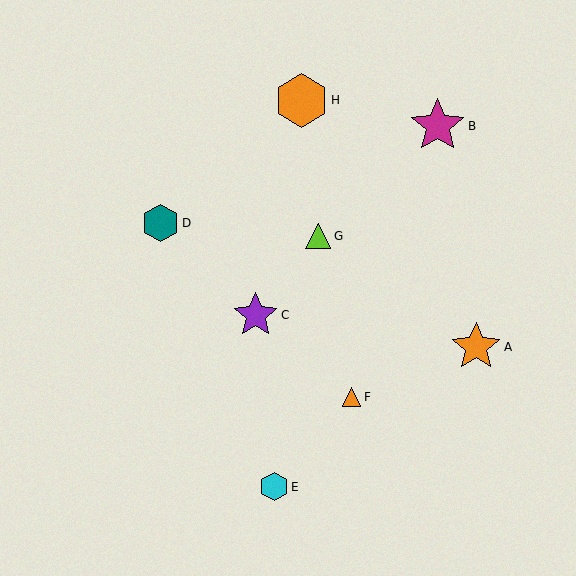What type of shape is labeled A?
Shape A is an orange star.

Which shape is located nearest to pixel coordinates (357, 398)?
The orange triangle (labeled F) at (352, 397) is nearest to that location.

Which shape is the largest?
The magenta star (labeled B) is the largest.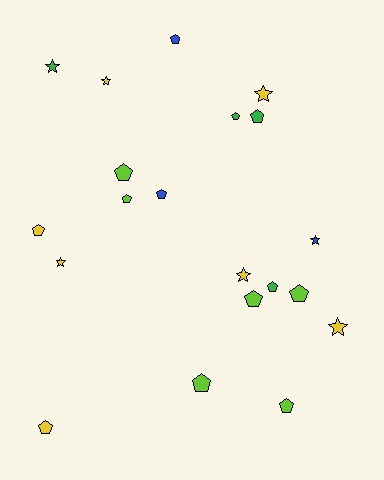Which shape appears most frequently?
Pentagon, with 13 objects.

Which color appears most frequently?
Yellow, with 7 objects.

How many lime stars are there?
There are no lime stars.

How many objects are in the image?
There are 20 objects.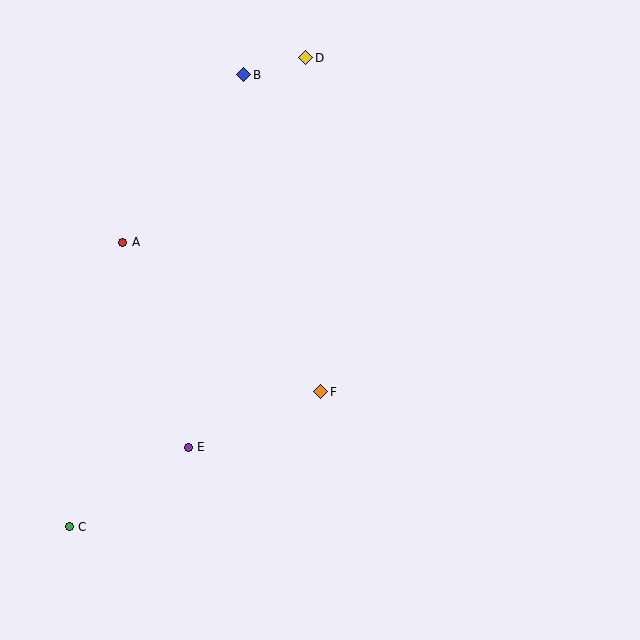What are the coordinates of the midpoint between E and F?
The midpoint between E and F is at (254, 419).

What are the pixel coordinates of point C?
Point C is at (69, 527).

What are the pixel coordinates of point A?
Point A is at (123, 242).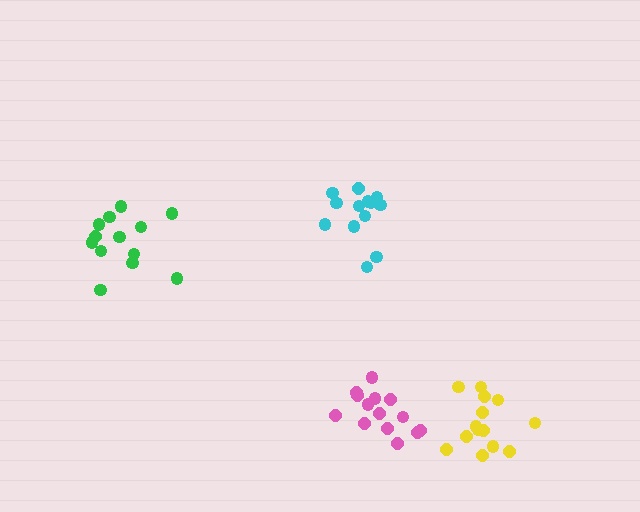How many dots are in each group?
Group 1: 13 dots, Group 2: 14 dots, Group 3: 14 dots, Group 4: 13 dots (54 total).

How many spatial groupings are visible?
There are 4 spatial groupings.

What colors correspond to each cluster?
The clusters are colored: cyan, pink, yellow, green.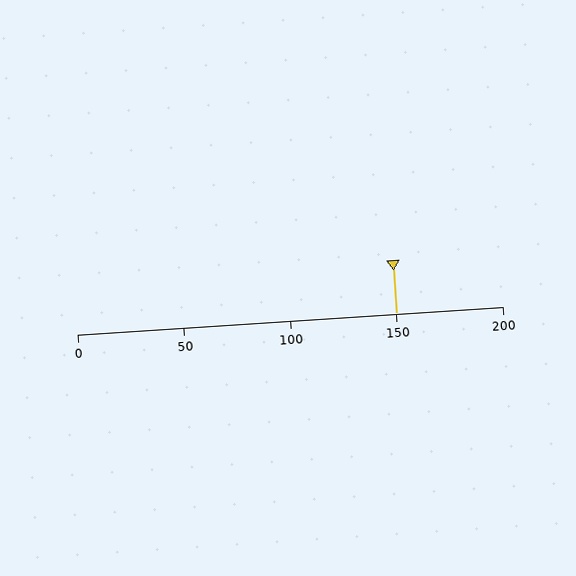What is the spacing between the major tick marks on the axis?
The major ticks are spaced 50 apart.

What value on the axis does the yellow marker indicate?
The marker indicates approximately 150.